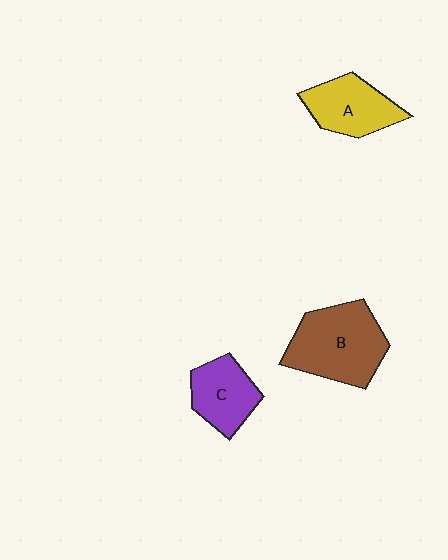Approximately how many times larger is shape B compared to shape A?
Approximately 1.5 times.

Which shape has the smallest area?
Shape C (purple).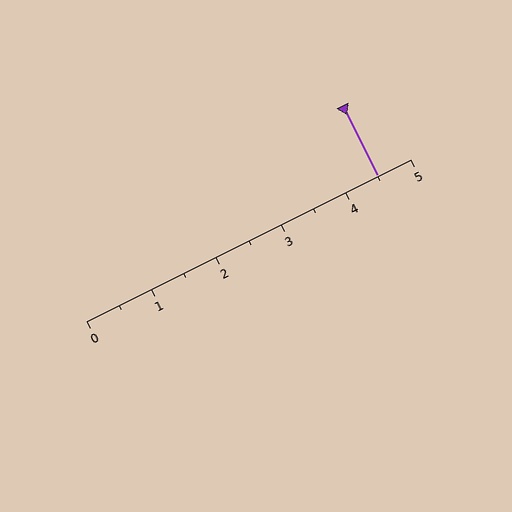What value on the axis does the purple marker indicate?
The marker indicates approximately 4.5.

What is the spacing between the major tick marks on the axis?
The major ticks are spaced 1 apart.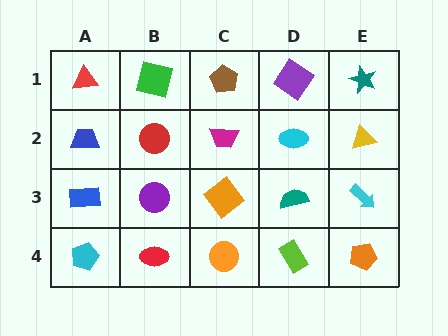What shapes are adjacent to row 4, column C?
An orange diamond (row 3, column C), a red ellipse (row 4, column B), a lime rectangle (row 4, column D).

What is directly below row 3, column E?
An orange pentagon.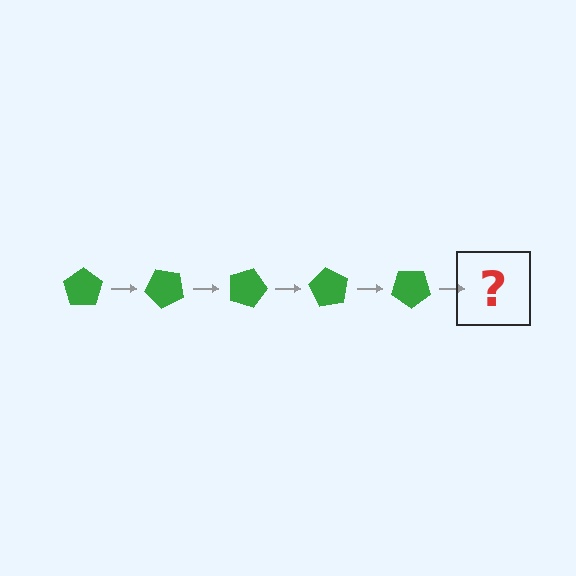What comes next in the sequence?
The next element should be a green pentagon rotated 225 degrees.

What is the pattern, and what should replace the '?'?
The pattern is that the pentagon rotates 45 degrees each step. The '?' should be a green pentagon rotated 225 degrees.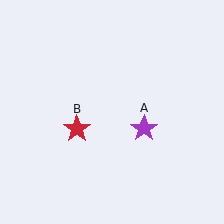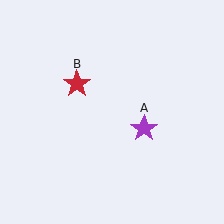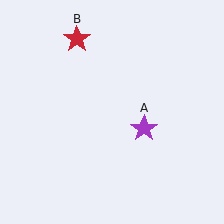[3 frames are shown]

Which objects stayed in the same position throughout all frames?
Purple star (object A) remained stationary.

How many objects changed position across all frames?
1 object changed position: red star (object B).